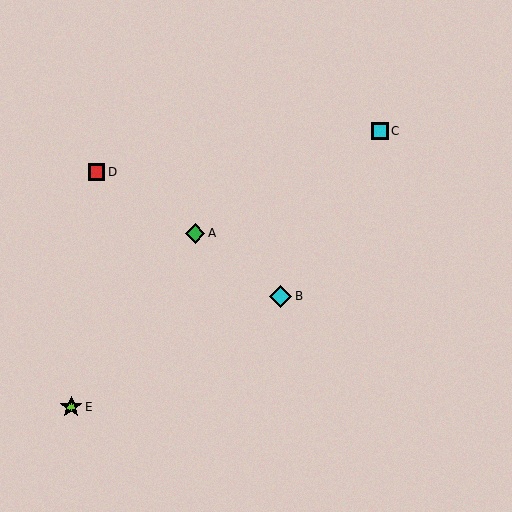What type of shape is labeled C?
Shape C is a cyan square.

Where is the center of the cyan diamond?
The center of the cyan diamond is at (281, 296).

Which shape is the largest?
The cyan diamond (labeled B) is the largest.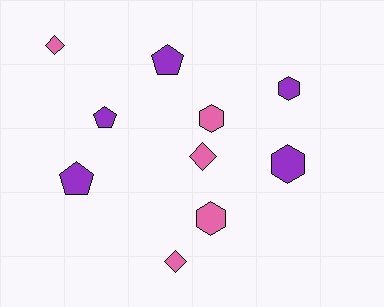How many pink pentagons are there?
There are no pink pentagons.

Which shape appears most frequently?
Hexagon, with 4 objects.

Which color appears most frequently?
Purple, with 5 objects.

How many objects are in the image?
There are 10 objects.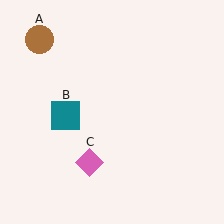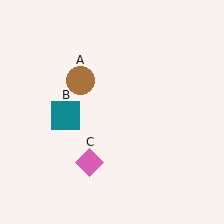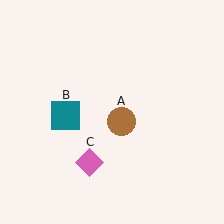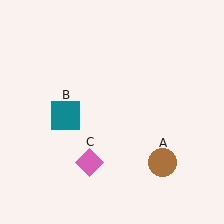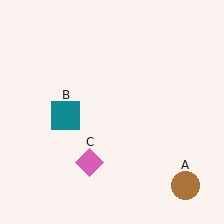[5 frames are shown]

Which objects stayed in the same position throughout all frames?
Teal square (object B) and pink diamond (object C) remained stationary.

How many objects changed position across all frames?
1 object changed position: brown circle (object A).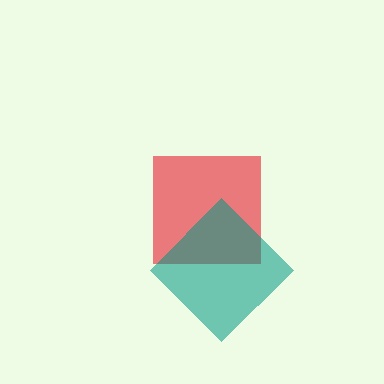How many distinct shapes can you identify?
There are 2 distinct shapes: a red square, a teal diamond.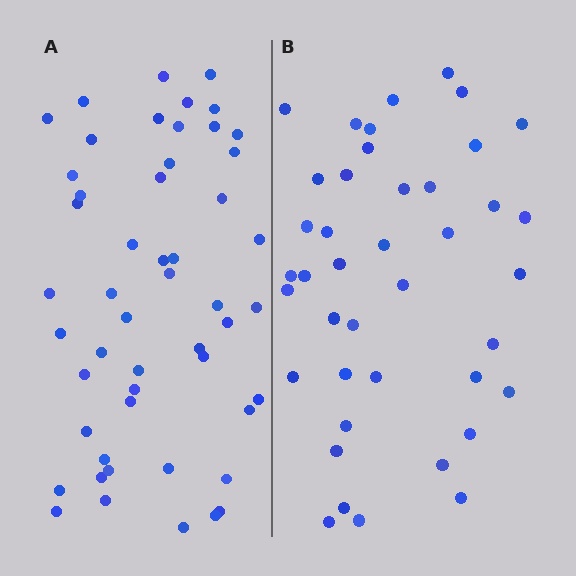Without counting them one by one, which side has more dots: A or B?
Region A (the left region) has more dots.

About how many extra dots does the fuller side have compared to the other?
Region A has roughly 10 or so more dots than region B.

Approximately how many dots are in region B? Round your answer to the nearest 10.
About 40 dots. (The exact count is 41, which rounds to 40.)